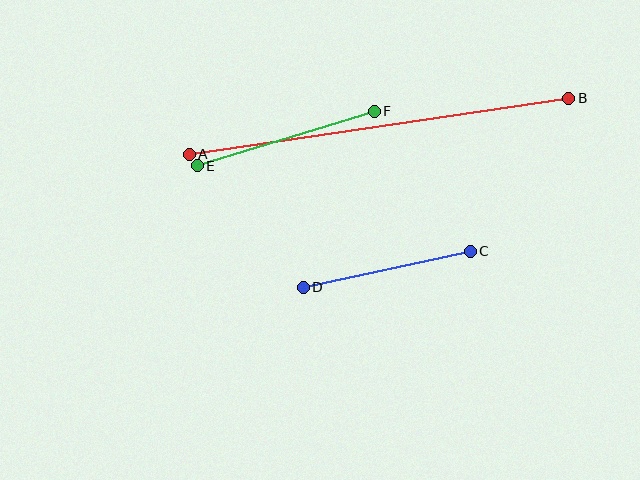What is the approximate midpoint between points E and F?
The midpoint is at approximately (286, 138) pixels.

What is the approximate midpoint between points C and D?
The midpoint is at approximately (387, 269) pixels.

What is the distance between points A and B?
The distance is approximately 384 pixels.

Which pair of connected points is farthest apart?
Points A and B are farthest apart.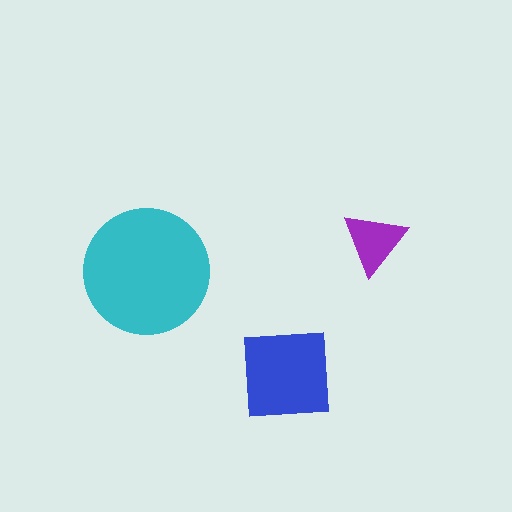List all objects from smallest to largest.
The purple triangle, the blue square, the cyan circle.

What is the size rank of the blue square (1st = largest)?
2nd.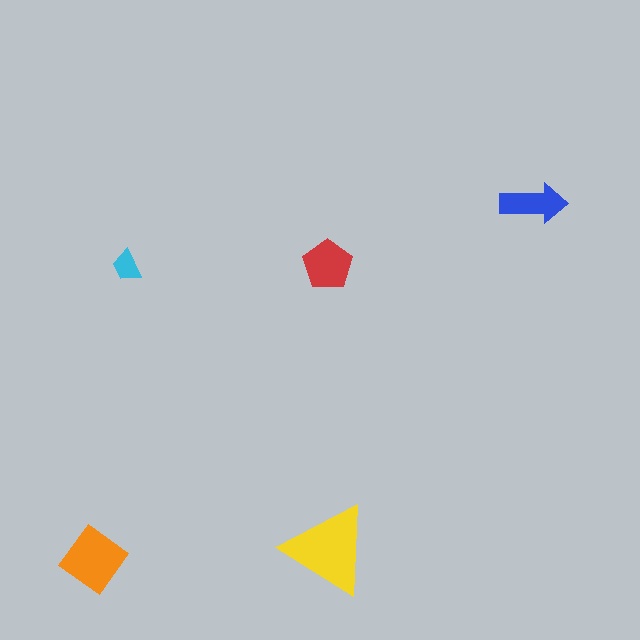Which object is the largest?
The yellow triangle.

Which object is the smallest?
The cyan trapezoid.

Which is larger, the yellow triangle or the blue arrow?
The yellow triangle.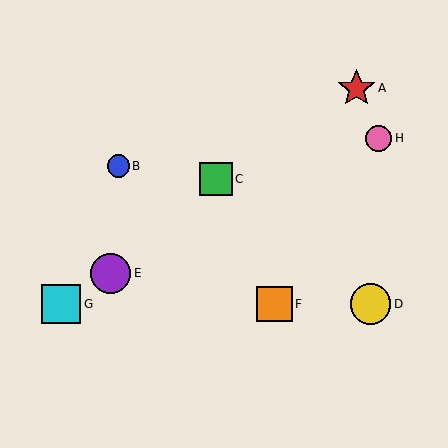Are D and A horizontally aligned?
No, D is at y≈304 and A is at y≈89.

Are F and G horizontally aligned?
Yes, both are at y≈304.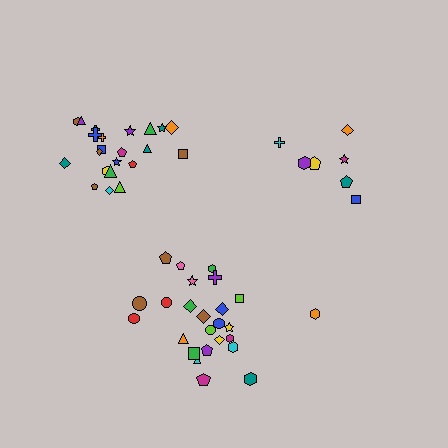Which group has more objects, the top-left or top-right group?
The top-left group.